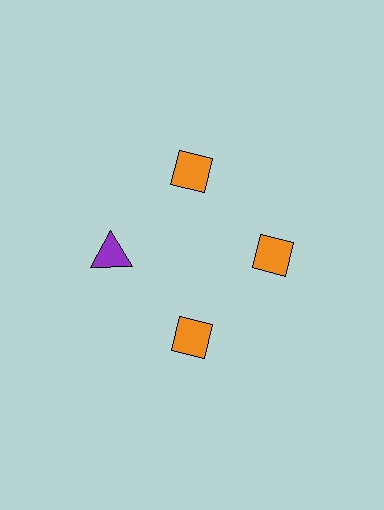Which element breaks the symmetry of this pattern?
The purple triangle at roughly the 9 o'clock position breaks the symmetry. All other shapes are orange diamonds.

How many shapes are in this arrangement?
There are 4 shapes arranged in a ring pattern.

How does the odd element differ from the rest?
It differs in both color (purple instead of orange) and shape (triangle instead of diamond).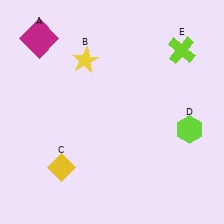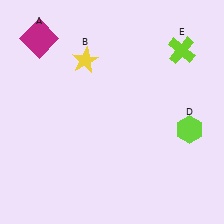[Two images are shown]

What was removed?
The yellow diamond (C) was removed in Image 2.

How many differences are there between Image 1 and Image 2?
There is 1 difference between the two images.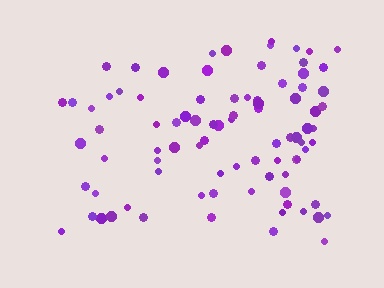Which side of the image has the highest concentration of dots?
The right.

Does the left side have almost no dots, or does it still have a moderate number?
Still a moderate number, just noticeably fewer than the right.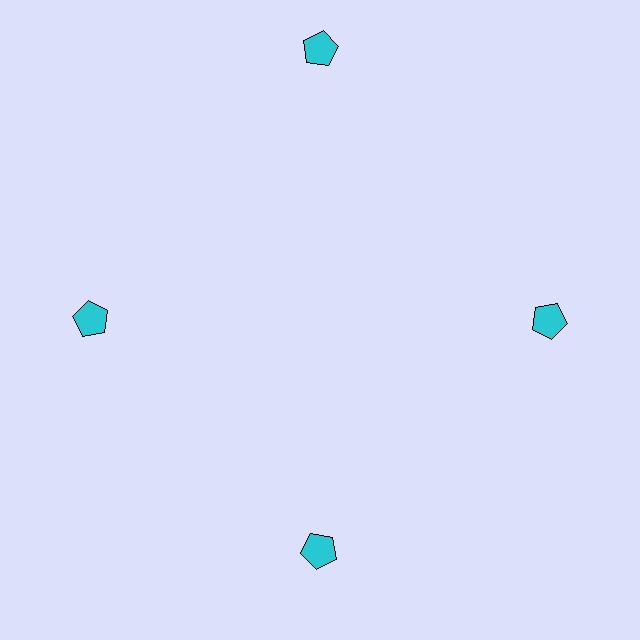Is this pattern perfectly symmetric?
No. The 4 cyan pentagons are arranged in a ring, but one element near the 12 o'clock position is pushed outward from the center, breaking the 4-fold rotational symmetry.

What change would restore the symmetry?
The symmetry would be restored by moving it inward, back onto the ring so that all 4 pentagons sit at equal angles and equal distance from the center.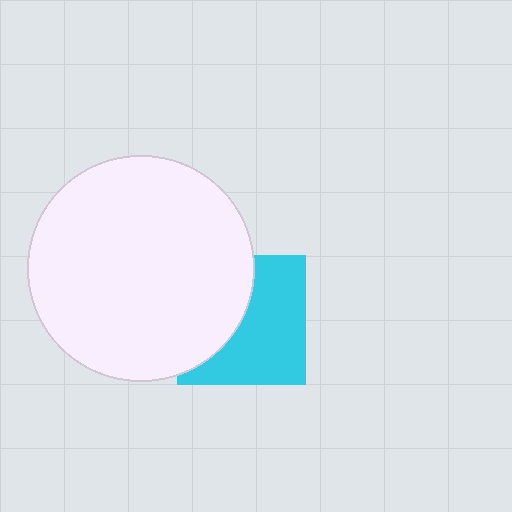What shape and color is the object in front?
The object in front is a white circle.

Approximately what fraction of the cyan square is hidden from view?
Roughly 43% of the cyan square is hidden behind the white circle.